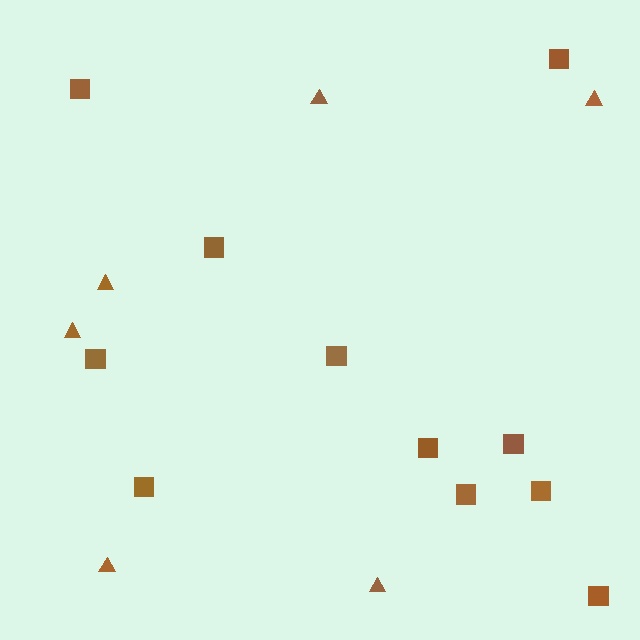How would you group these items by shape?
There are 2 groups: one group of squares (11) and one group of triangles (6).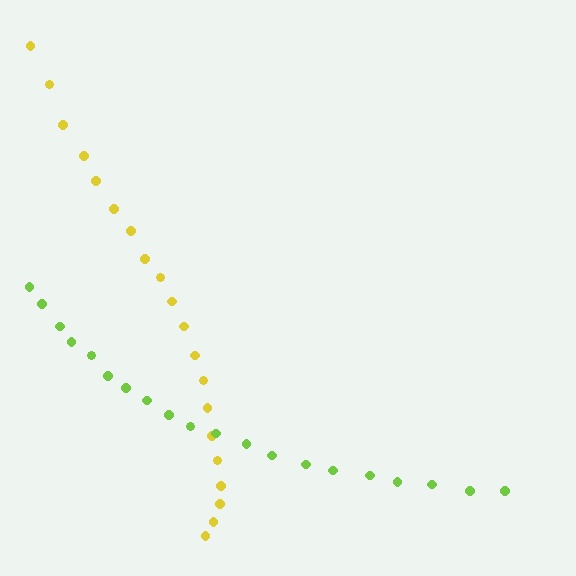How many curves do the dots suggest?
There are 2 distinct paths.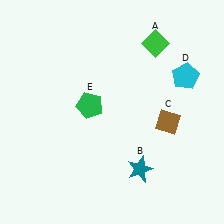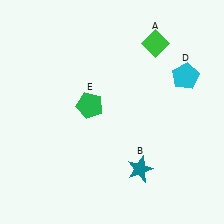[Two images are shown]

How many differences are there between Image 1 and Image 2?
There is 1 difference between the two images.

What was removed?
The brown diamond (C) was removed in Image 2.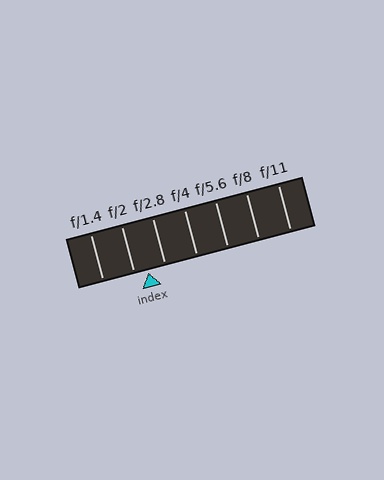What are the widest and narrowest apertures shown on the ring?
The widest aperture shown is f/1.4 and the narrowest is f/11.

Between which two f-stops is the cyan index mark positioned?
The index mark is between f/2 and f/2.8.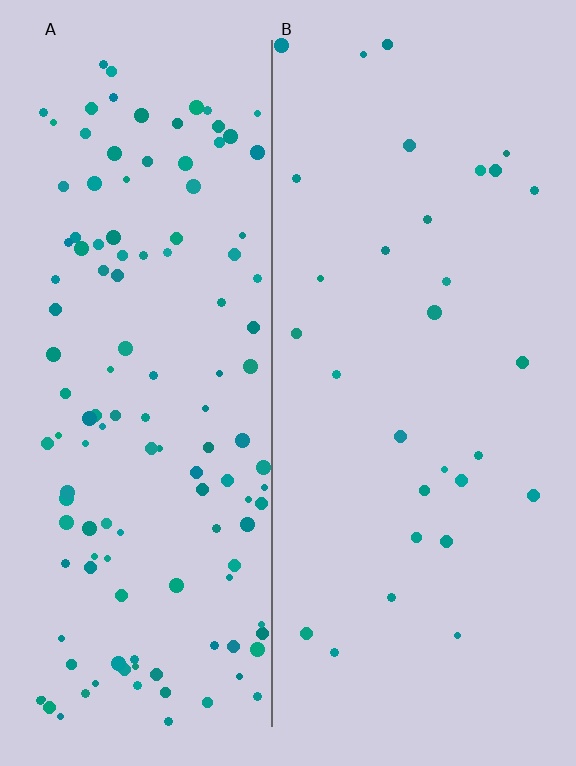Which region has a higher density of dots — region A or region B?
A (the left).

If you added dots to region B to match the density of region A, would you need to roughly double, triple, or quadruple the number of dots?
Approximately quadruple.